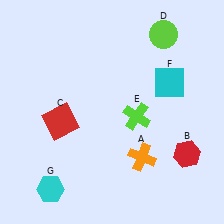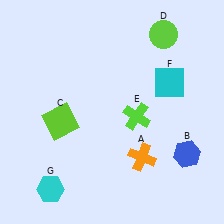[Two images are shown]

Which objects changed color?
B changed from red to blue. C changed from red to lime.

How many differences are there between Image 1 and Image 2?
There are 2 differences between the two images.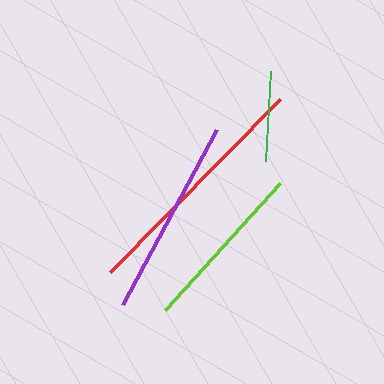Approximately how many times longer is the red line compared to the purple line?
The red line is approximately 1.2 times the length of the purple line.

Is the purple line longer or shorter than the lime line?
The purple line is longer than the lime line.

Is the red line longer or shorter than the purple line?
The red line is longer than the purple line.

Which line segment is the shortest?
The green line is the shortest at approximately 90 pixels.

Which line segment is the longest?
The red line is the longest at approximately 243 pixels.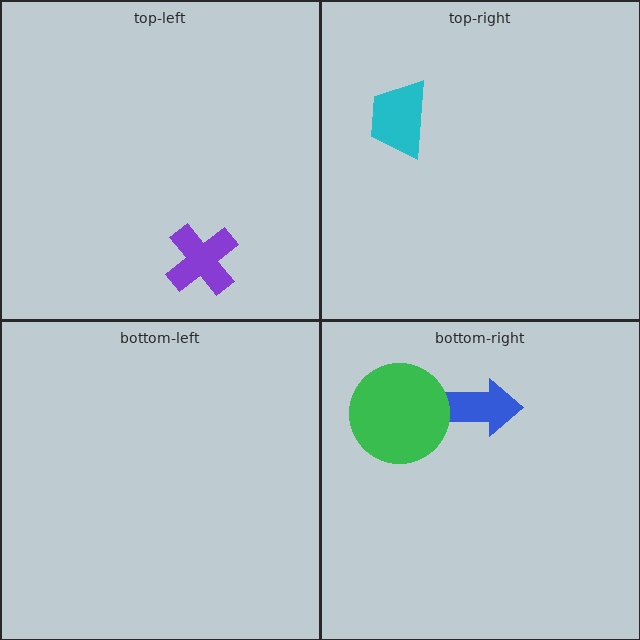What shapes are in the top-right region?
The cyan trapezoid.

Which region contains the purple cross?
The top-left region.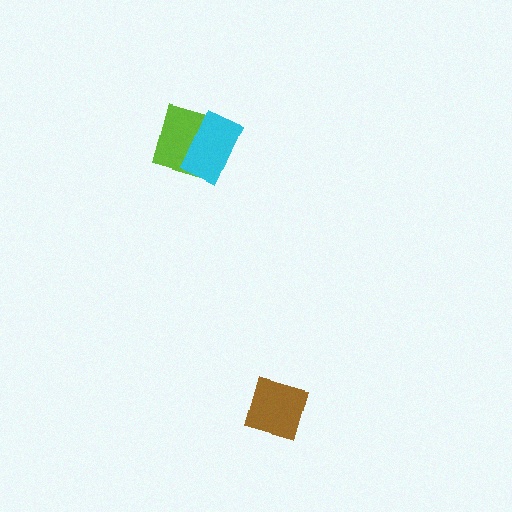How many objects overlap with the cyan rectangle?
1 object overlaps with the cyan rectangle.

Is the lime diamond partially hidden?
Yes, it is partially covered by another shape.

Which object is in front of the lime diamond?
The cyan rectangle is in front of the lime diamond.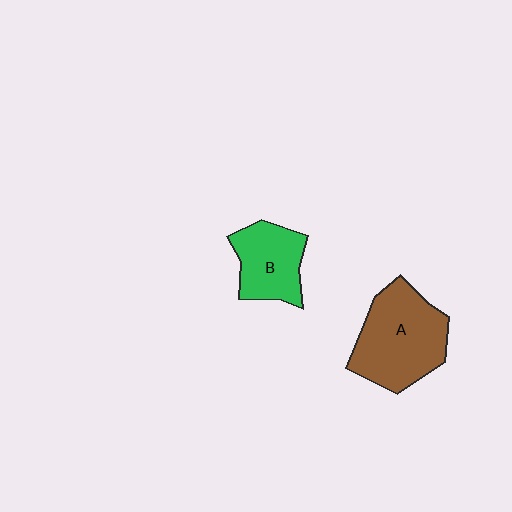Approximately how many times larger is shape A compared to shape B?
Approximately 1.5 times.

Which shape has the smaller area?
Shape B (green).